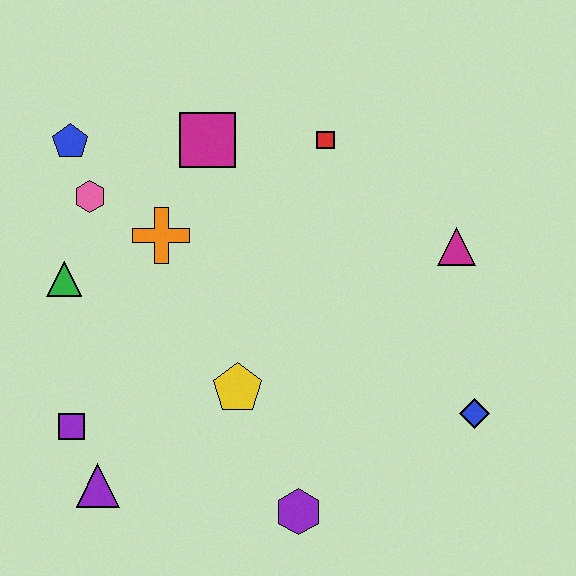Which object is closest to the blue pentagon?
The pink hexagon is closest to the blue pentagon.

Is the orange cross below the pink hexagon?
Yes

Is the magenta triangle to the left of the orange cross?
No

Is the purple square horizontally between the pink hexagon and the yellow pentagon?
No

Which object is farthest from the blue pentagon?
The blue diamond is farthest from the blue pentagon.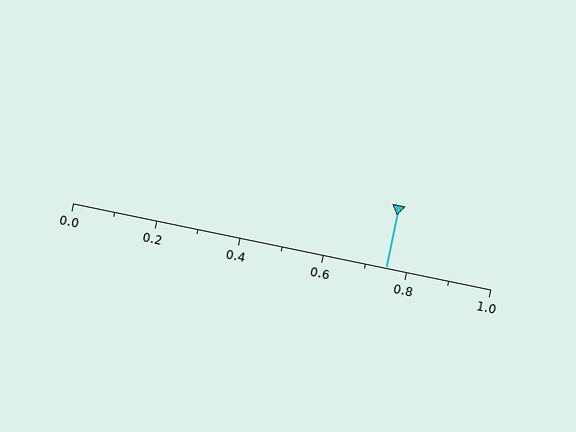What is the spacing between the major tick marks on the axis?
The major ticks are spaced 0.2 apart.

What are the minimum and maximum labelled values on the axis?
The axis runs from 0.0 to 1.0.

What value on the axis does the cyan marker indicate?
The marker indicates approximately 0.75.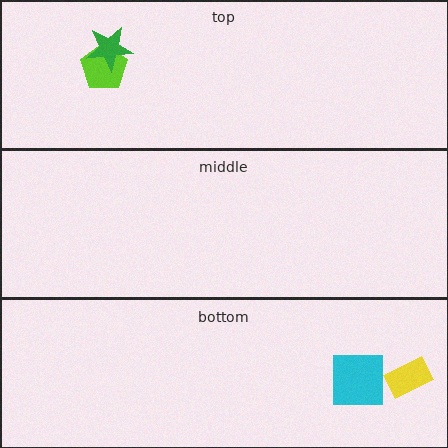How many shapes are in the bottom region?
2.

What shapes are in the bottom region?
The yellow rectangle, the cyan square.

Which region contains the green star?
The top region.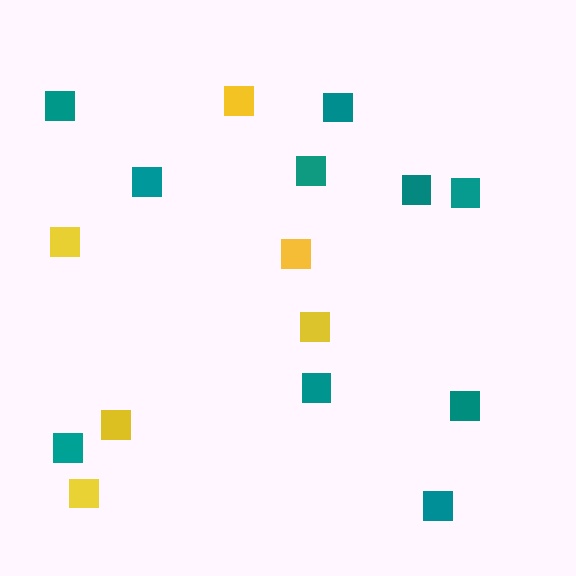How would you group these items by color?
There are 2 groups: one group of yellow squares (6) and one group of teal squares (10).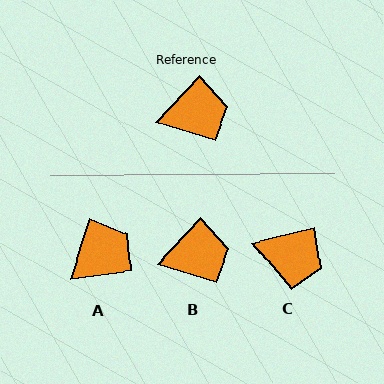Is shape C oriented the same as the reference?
No, it is off by about 33 degrees.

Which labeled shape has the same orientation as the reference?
B.